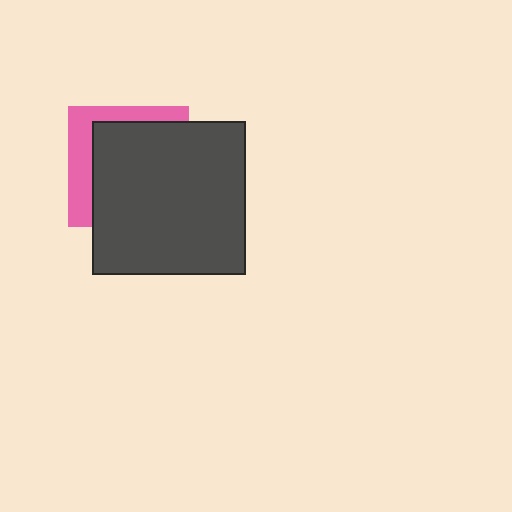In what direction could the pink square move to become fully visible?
The pink square could move toward the upper-left. That would shift it out from behind the dark gray square entirely.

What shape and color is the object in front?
The object in front is a dark gray square.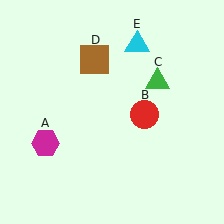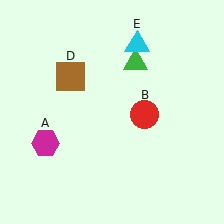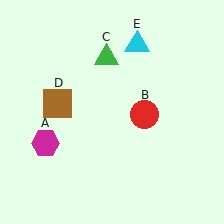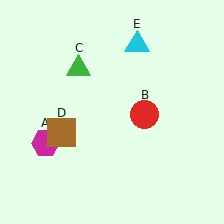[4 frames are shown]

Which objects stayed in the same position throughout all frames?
Magenta hexagon (object A) and red circle (object B) and cyan triangle (object E) remained stationary.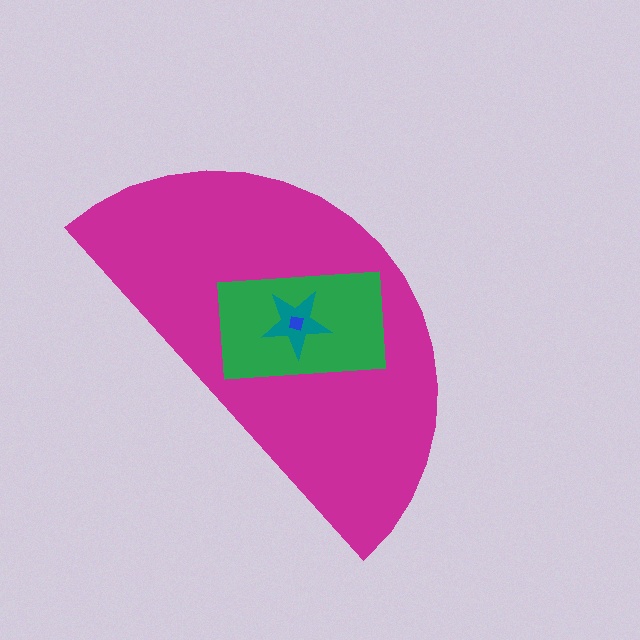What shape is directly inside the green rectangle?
The teal star.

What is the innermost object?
The blue square.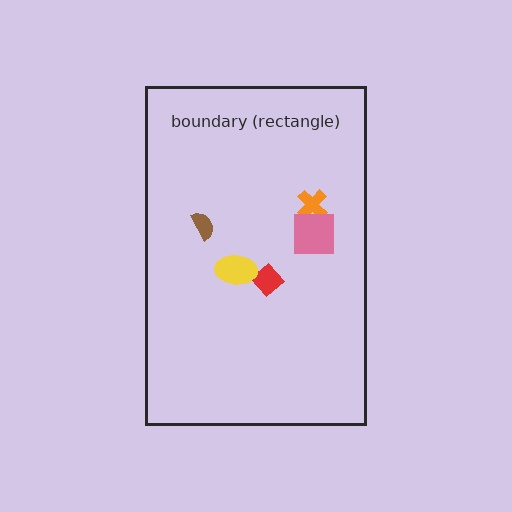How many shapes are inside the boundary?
5 inside, 0 outside.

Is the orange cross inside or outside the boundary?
Inside.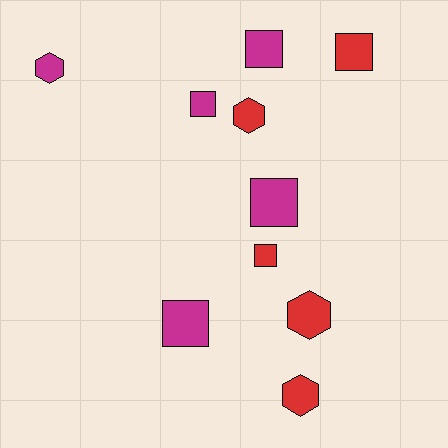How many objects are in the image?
There are 10 objects.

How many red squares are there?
There are 2 red squares.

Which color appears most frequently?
Red, with 5 objects.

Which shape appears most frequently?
Square, with 6 objects.